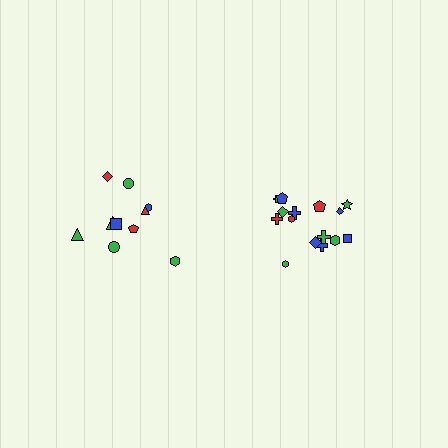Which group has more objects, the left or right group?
The right group.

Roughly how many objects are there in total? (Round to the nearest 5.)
Roughly 25 objects in total.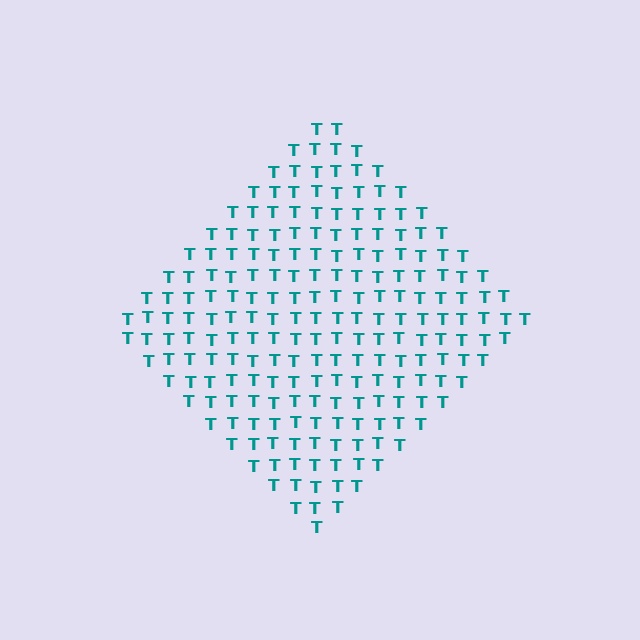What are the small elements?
The small elements are letter T's.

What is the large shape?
The large shape is a diamond.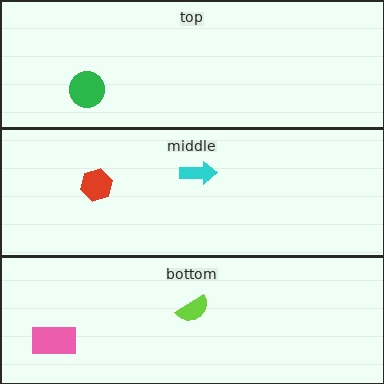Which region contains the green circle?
The top region.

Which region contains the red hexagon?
The middle region.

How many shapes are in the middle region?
2.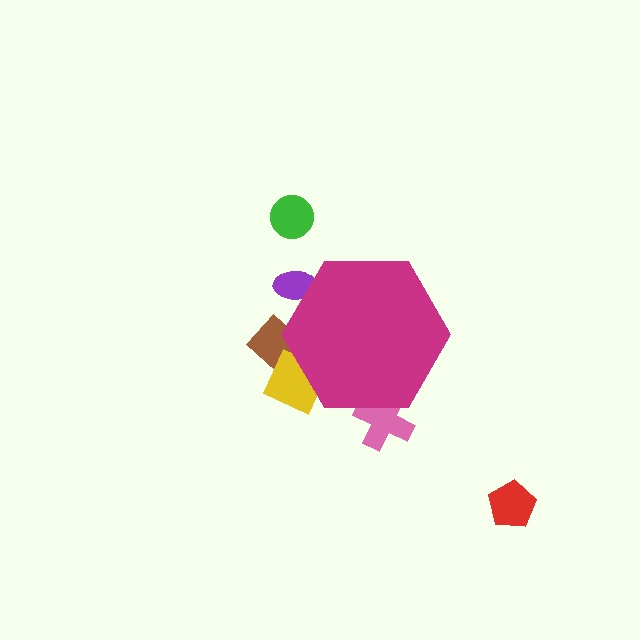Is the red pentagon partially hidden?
No, the red pentagon is fully visible.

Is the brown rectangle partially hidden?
Yes, the brown rectangle is partially hidden behind the magenta hexagon.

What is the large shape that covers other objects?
A magenta hexagon.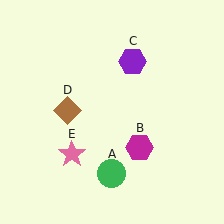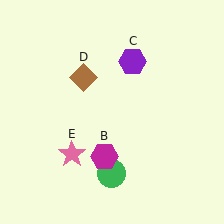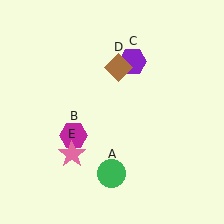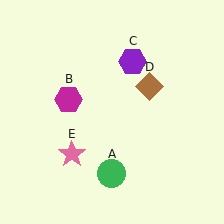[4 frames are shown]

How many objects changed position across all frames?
2 objects changed position: magenta hexagon (object B), brown diamond (object D).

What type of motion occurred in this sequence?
The magenta hexagon (object B), brown diamond (object D) rotated clockwise around the center of the scene.